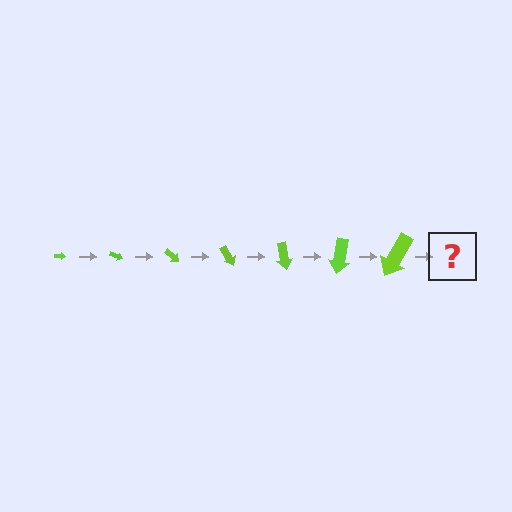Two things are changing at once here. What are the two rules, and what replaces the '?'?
The two rules are that the arrow grows larger each step and it rotates 20 degrees each step. The '?' should be an arrow, larger than the previous one and rotated 140 degrees from the start.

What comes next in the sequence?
The next element should be an arrow, larger than the previous one and rotated 140 degrees from the start.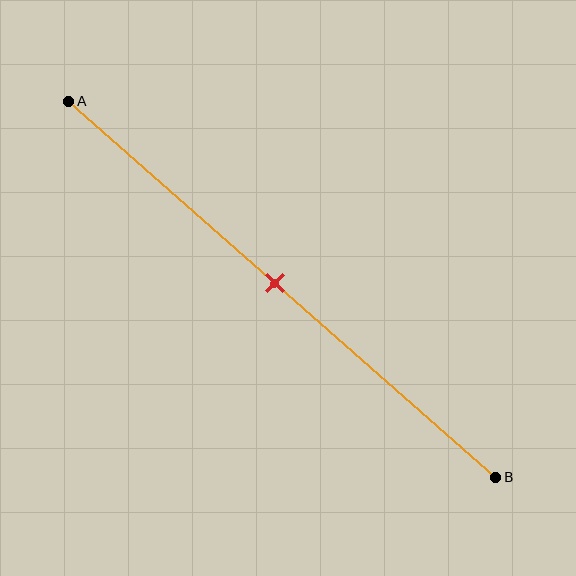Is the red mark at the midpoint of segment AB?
Yes, the mark is approximately at the midpoint.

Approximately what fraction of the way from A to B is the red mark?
The red mark is approximately 50% of the way from A to B.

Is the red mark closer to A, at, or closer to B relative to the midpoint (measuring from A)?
The red mark is approximately at the midpoint of segment AB.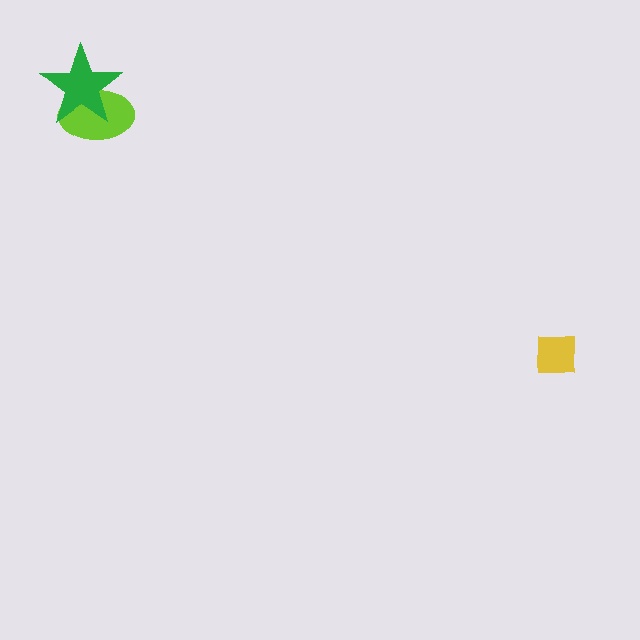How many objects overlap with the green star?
1 object overlaps with the green star.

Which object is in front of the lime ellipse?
The green star is in front of the lime ellipse.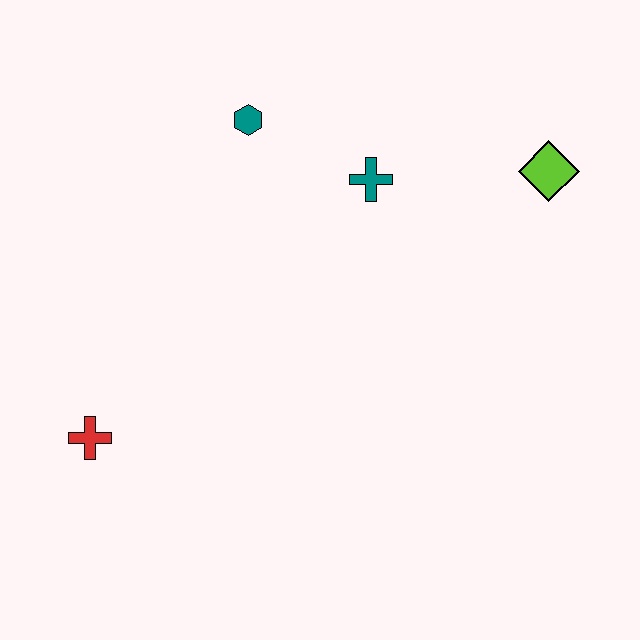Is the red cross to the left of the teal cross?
Yes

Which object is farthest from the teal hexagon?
The red cross is farthest from the teal hexagon.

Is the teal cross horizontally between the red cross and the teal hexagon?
No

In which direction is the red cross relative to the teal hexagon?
The red cross is below the teal hexagon.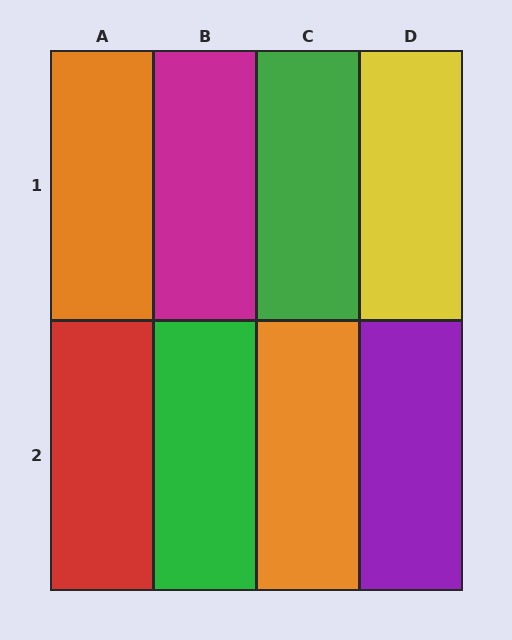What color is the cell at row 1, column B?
Magenta.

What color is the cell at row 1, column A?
Orange.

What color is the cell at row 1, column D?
Yellow.